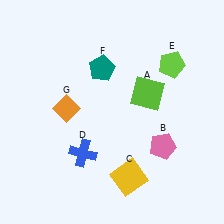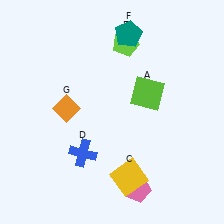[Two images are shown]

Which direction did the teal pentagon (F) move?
The teal pentagon (F) moved up.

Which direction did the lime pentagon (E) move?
The lime pentagon (E) moved left.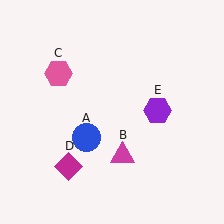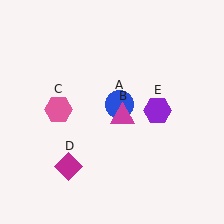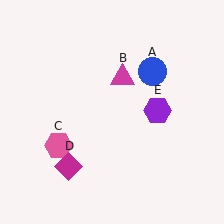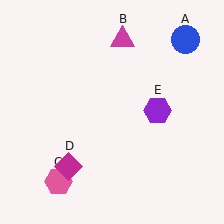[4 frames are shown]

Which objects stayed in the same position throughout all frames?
Magenta diamond (object D) and purple hexagon (object E) remained stationary.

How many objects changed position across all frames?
3 objects changed position: blue circle (object A), magenta triangle (object B), pink hexagon (object C).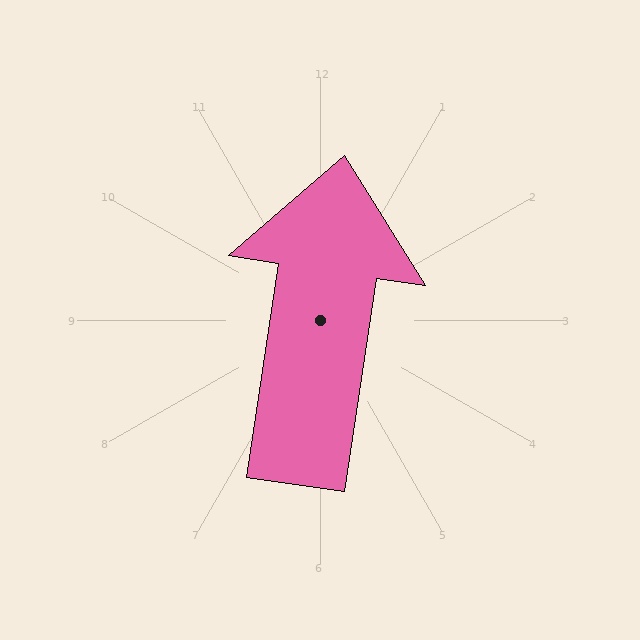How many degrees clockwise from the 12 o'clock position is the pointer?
Approximately 8 degrees.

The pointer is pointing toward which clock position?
Roughly 12 o'clock.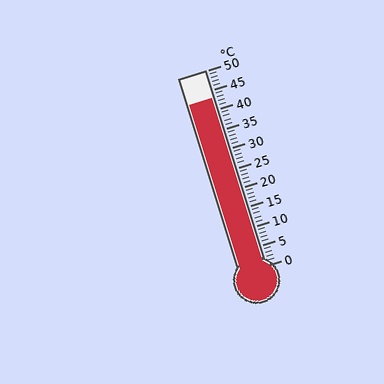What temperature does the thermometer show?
The thermometer shows approximately 43°C.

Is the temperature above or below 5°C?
The temperature is above 5°C.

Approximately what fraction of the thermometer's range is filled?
The thermometer is filled to approximately 85% of its range.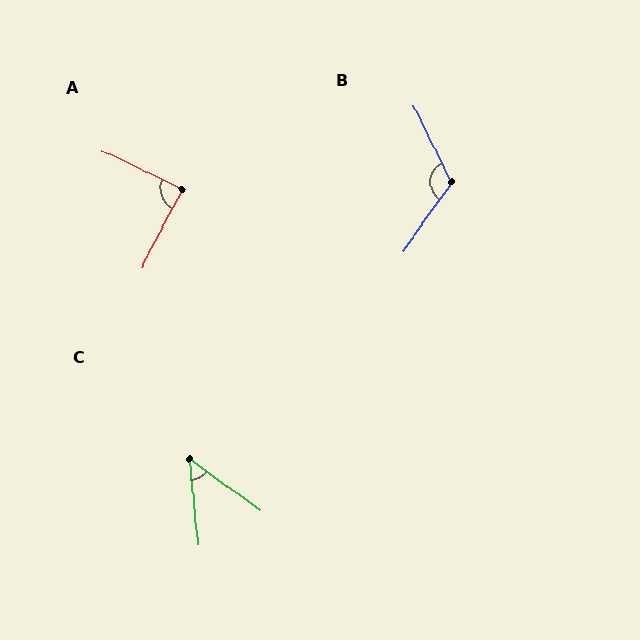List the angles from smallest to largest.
C (48°), A (88°), B (119°).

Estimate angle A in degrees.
Approximately 88 degrees.